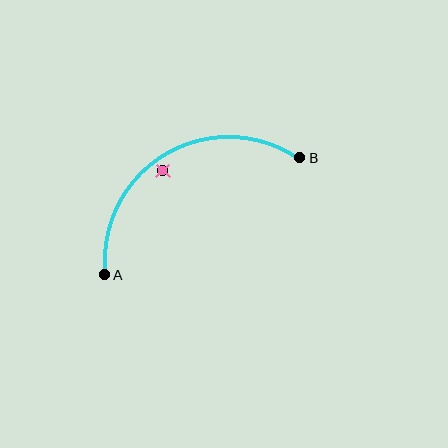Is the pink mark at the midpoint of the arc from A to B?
No — the pink mark does not lie on the arc at all. It sits slightly inside the curve.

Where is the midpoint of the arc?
The arc midpoint is the point on the curve farthest from the straight line joining A and B. It sits above that line.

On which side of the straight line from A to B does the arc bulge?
The arc bulges above the straight line connecting A and B.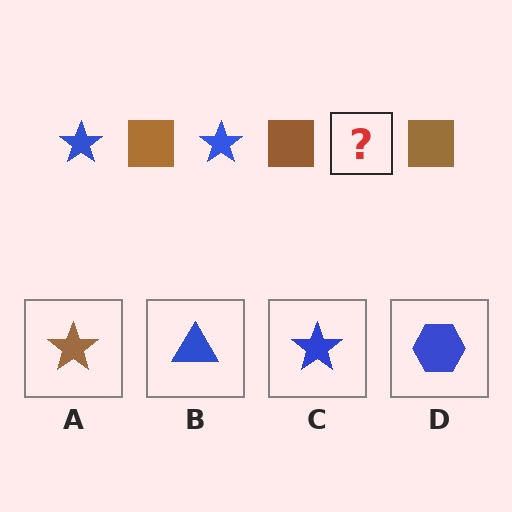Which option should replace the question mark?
Option C.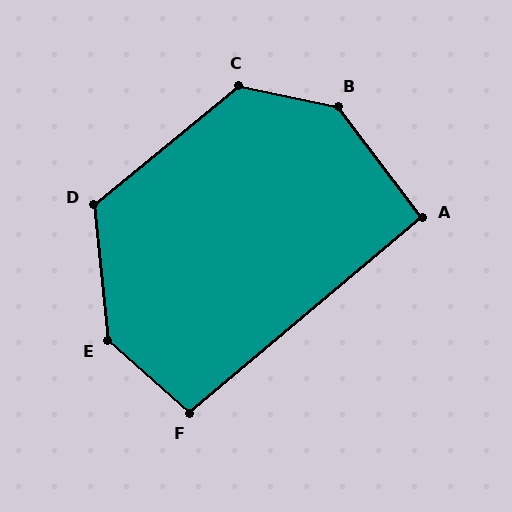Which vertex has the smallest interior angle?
A, at approximately 93 degrees.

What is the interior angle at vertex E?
Approximately 138 degrees (obtuse).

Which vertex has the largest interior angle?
B, at approximately 139 degrees.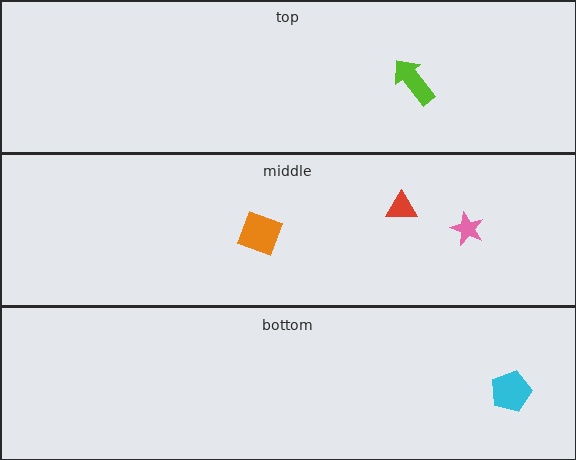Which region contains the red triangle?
The middle region.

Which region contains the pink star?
The middle region.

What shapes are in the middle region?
The red triangle, the pink star, the orange diamond.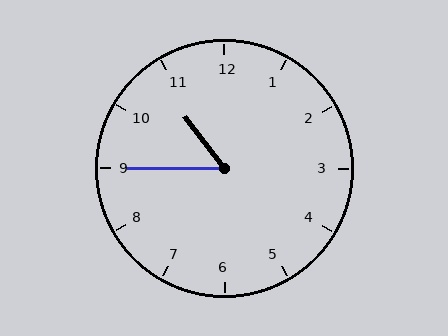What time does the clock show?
10:45.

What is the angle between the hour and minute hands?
Approximately 52 degrees.